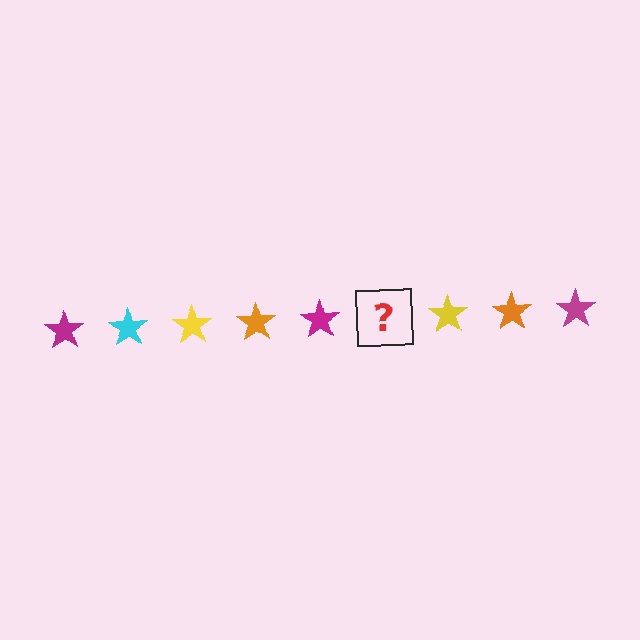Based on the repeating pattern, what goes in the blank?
The blank should be a cyan star.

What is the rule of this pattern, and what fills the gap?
The rule is that the pattern cycles through magenta, cyan, yellow, orange stars. The gap should be filled with a cyan star.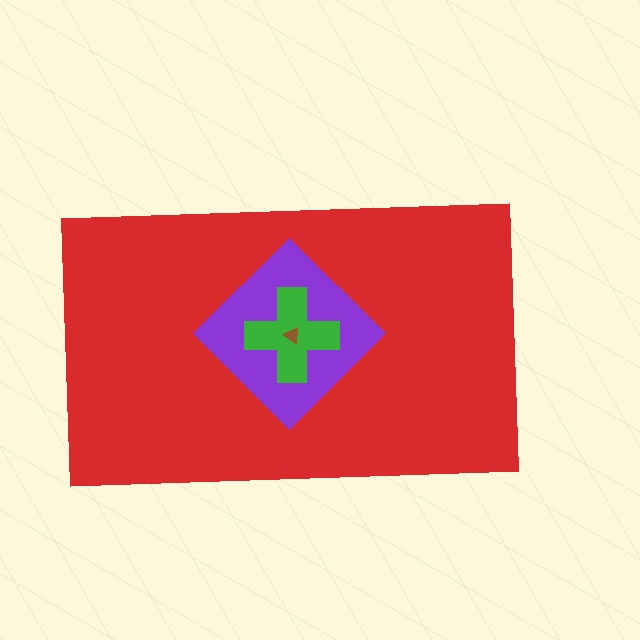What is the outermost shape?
The red rectangle.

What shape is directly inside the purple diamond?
The green cross.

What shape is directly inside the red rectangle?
The purple diamond.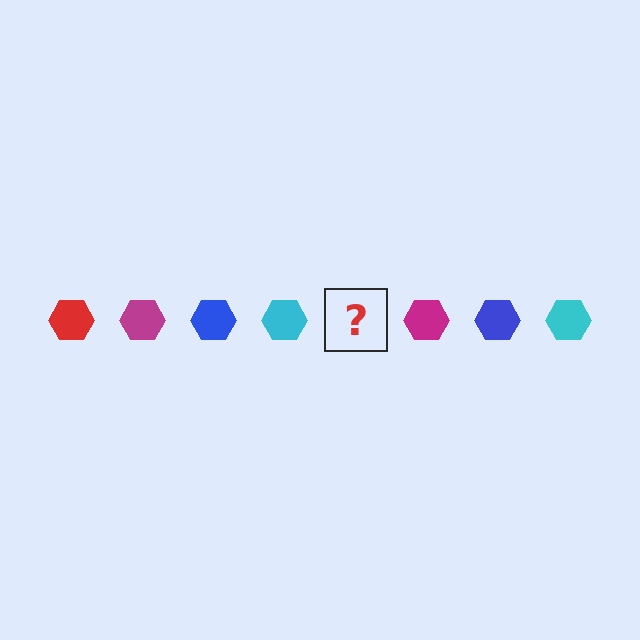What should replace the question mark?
The question mark should be replaced with a red hexagon.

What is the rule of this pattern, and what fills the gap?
The rule is that the pattern cycles through red, magenta, blue, cyan hexagons. The gap should be filled with a red hexagon.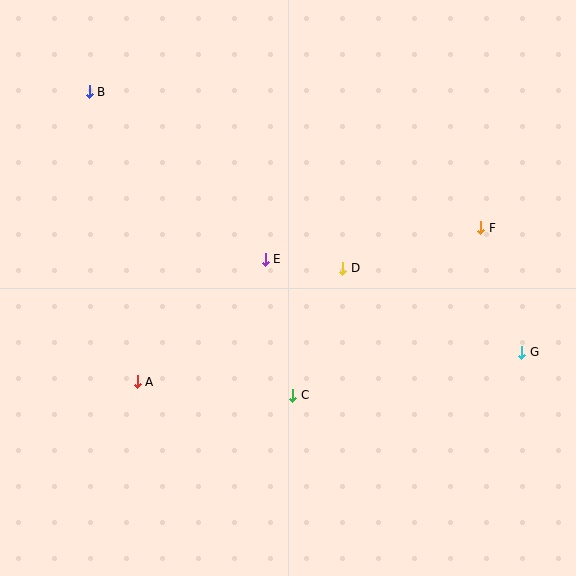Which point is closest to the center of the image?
Point E at (265, 259) is closest to the center.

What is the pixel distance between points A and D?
The distance between A and D is 234 pixels.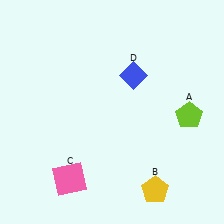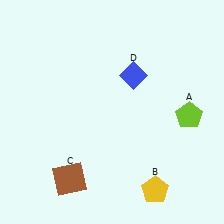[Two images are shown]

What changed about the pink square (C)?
In Image 1, C is pink. In Image 2, it changed to brown.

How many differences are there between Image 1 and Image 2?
There is 1 difference between the two images.